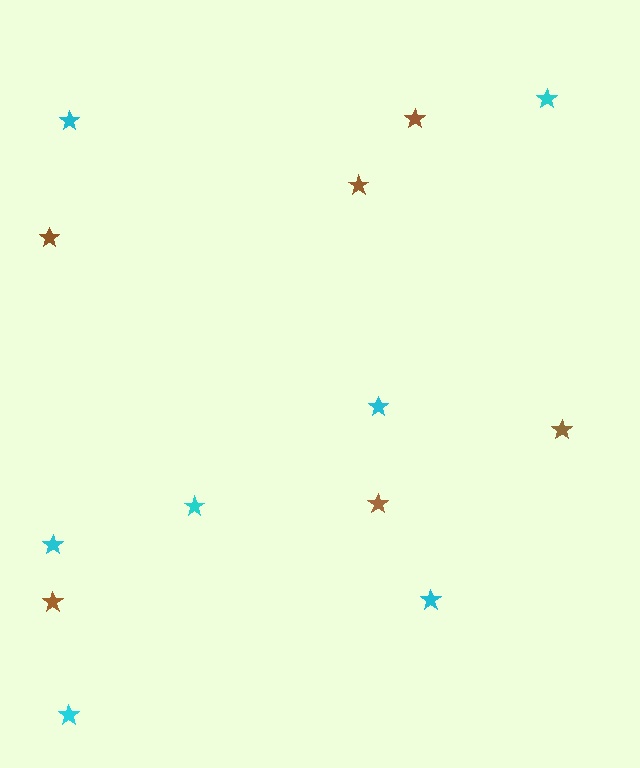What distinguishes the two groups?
There are 2 groups: one group of brown stars (6) and one group of cyan stars (7).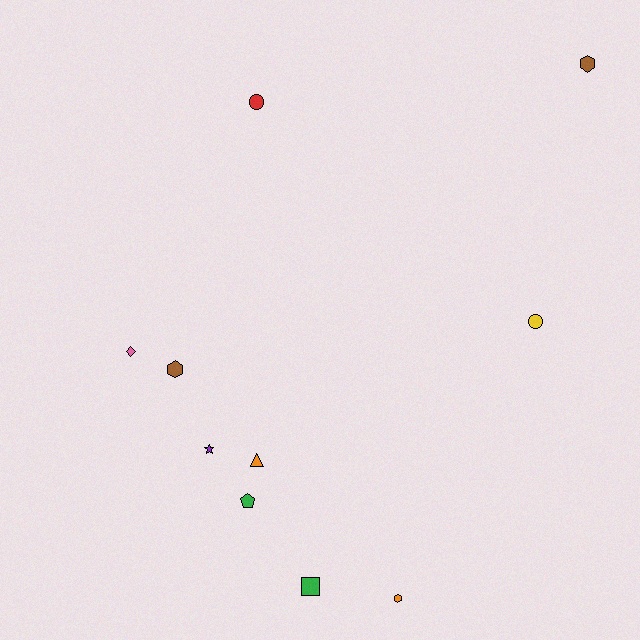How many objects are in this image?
There are 10 objects.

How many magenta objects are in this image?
There are no magenta objects.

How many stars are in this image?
There is 1 star.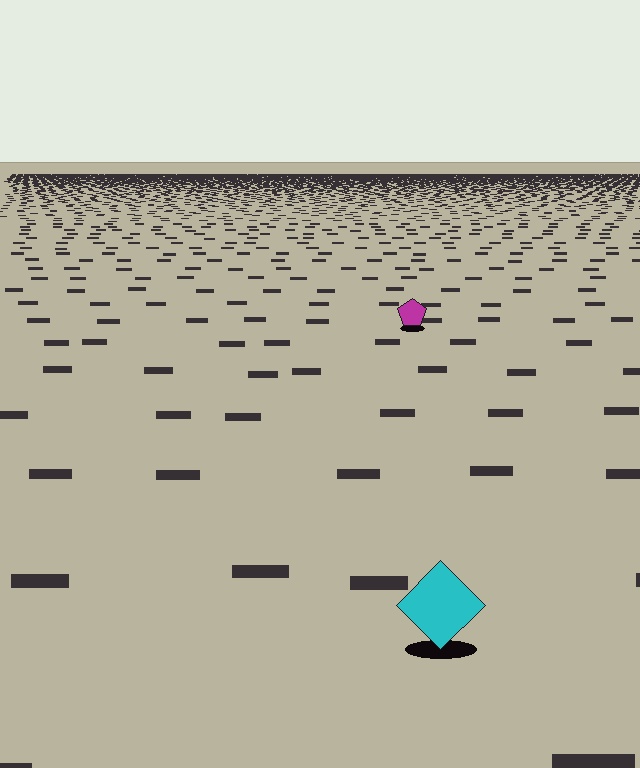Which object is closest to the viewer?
The cyan diamond is closest. The texture marks near it are larger and more spread out.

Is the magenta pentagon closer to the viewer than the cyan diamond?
No. The cyan diamond is closer — you can tell from the texture gradient: the ground texture is coarser near it.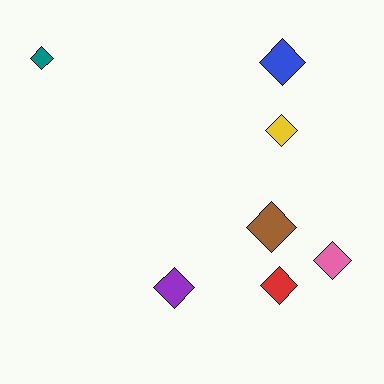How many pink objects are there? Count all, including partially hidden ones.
There is 1 pink object.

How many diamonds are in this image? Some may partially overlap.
There are 7 diamonds.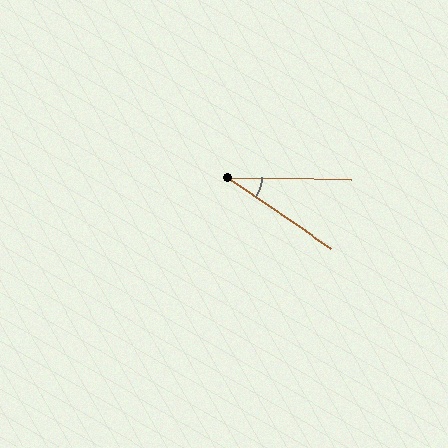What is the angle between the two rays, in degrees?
Approximately 33 degrees.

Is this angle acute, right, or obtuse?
It is acute.